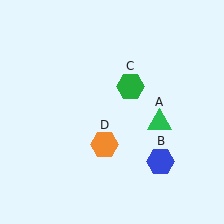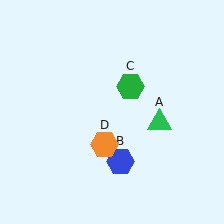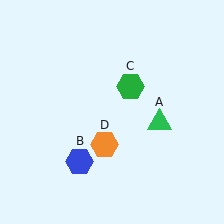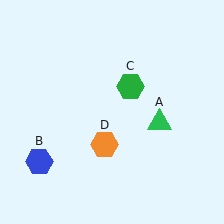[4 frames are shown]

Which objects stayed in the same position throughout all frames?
Green triangle (object A) and green hexagon (object C) and orange hexagon (object D) remained stationary.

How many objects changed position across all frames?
1 object changed position: blue hexagon (object B).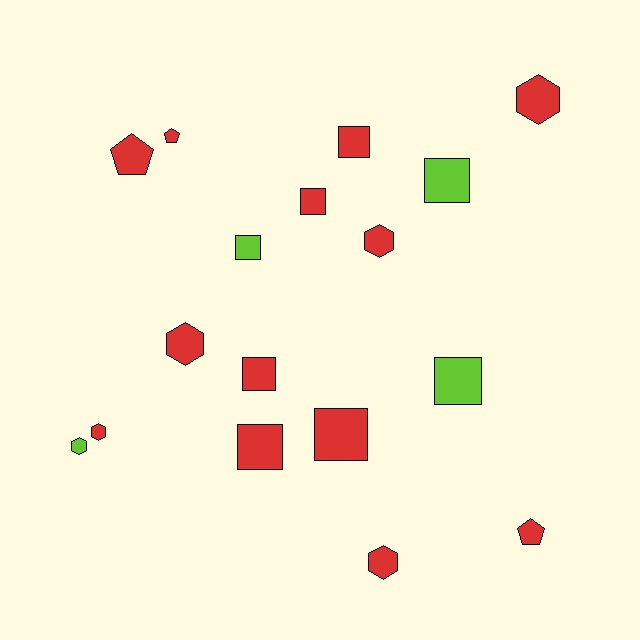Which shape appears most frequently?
Square, with 8 objects.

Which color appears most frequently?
Red, with 13 objects.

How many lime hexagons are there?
There is 1 lime hexagon.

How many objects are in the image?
There are 17 objects.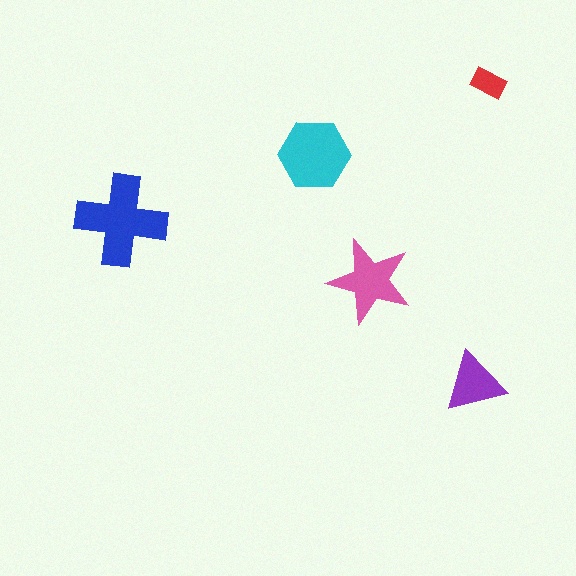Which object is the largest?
The blue cross.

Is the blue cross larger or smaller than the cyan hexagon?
Larger.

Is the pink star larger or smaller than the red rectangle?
Larger.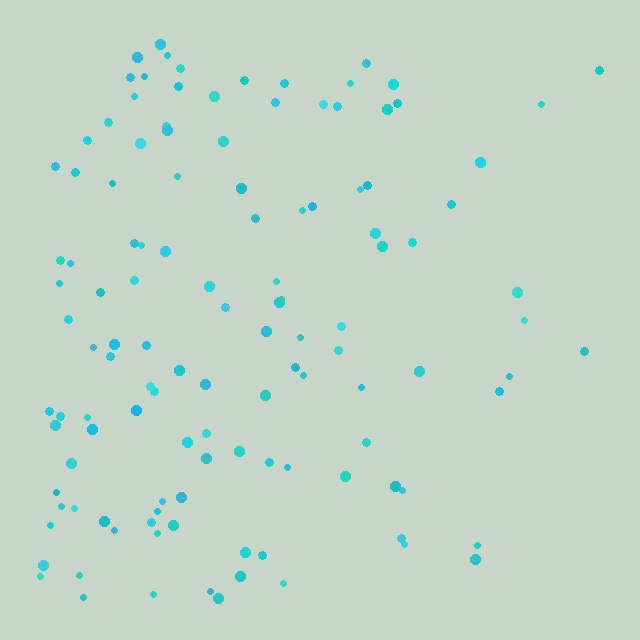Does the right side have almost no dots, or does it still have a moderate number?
Still a moderate number, just noticeably fewer than the left.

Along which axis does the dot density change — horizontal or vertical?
Horizontal.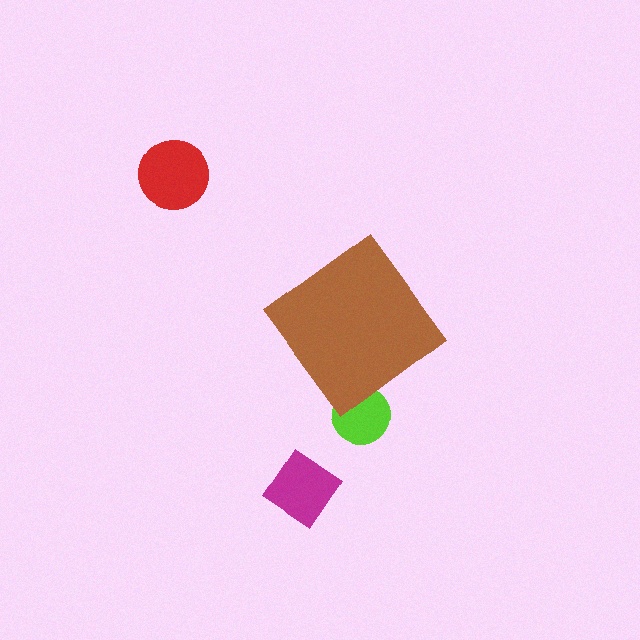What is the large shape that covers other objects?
A brown diamond.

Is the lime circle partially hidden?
Yes, the lime circle is partially hidden behind the brown diamond.